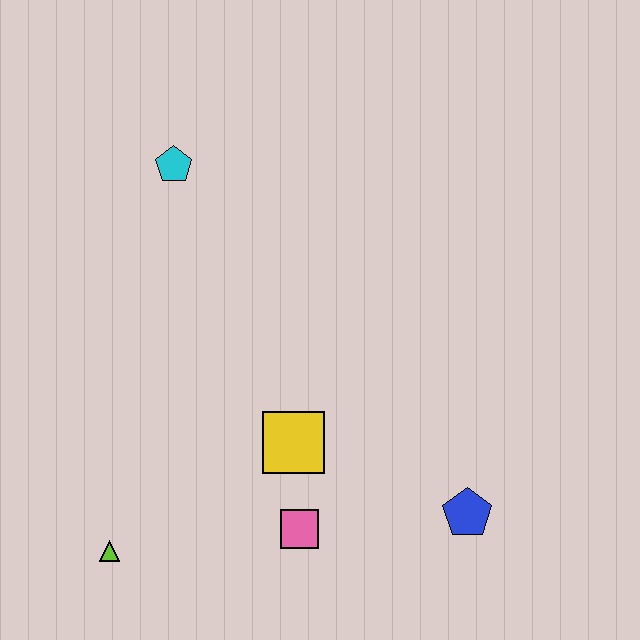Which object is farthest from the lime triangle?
The cyan pentagon is farthest from the lime triangle.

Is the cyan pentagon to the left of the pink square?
Yes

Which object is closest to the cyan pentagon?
The yellow square is closest to the cyan pentagon.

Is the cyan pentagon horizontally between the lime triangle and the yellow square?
Yes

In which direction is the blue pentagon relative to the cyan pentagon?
The blue pentagon is below the cyan pentagon.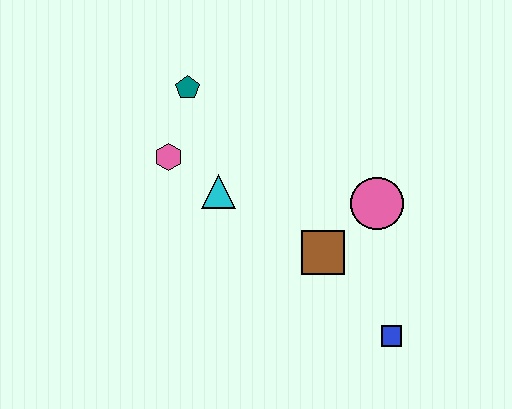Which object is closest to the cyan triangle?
The pink hexagon is closest to the cyan triangle.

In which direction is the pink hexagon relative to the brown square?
The pink hexagon is to the left of the brown square.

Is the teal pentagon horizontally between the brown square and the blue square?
No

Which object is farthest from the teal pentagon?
The blue square is farthest from the teal pentagon.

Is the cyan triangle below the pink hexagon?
Yes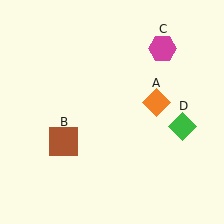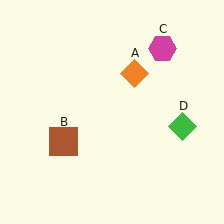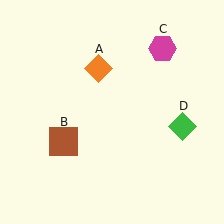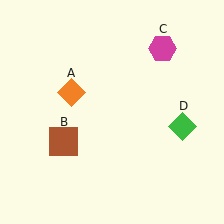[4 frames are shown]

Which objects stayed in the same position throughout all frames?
Brown square (object B) and magenta hexagon (object C) and green diamond (object D) remained stationary.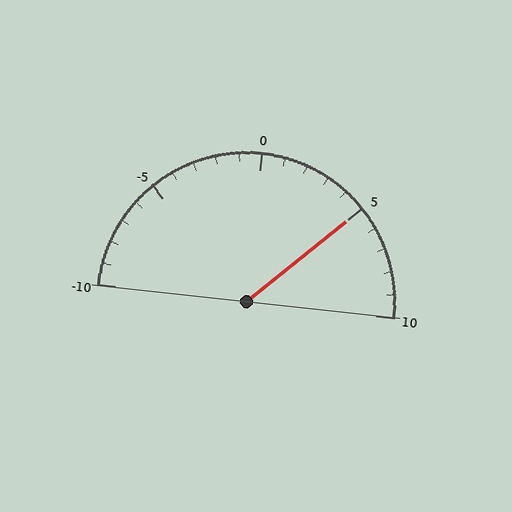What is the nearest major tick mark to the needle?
The nearest major tick mark is 5.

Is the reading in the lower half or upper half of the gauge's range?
The reading is in the upper half of the range (-10 to 10).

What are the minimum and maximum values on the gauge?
The gauge ranges from -10 to 10.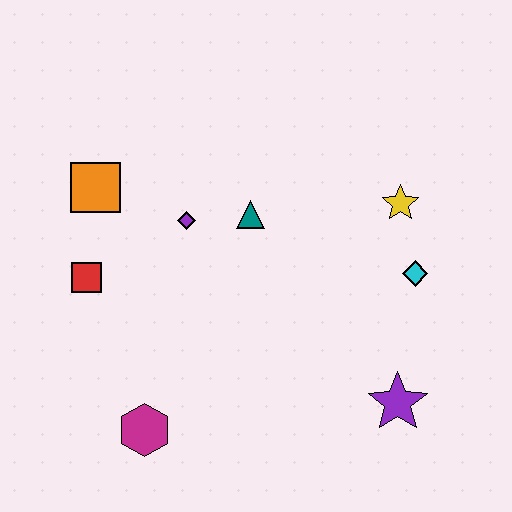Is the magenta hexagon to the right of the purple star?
No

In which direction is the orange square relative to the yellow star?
The orange square is to the left of the yellow star.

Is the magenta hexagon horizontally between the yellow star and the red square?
Yes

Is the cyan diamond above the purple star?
Yes